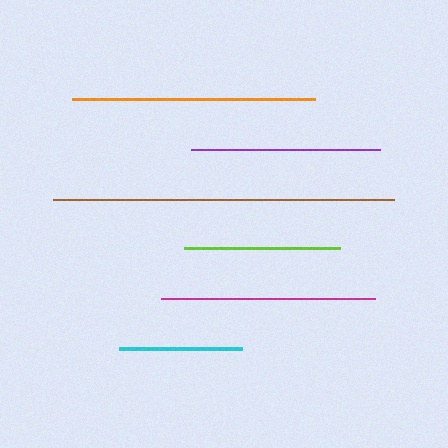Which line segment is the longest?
The brown line is the longest at approximately 341 pixels.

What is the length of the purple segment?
The purple segment is approximately 189 pixels long.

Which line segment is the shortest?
The cyan line is the shortest at approximately 124 pixels.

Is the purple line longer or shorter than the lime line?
The purple line is longer than the lime line.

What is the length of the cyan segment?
The cyan segment is approximately 124 pixels long.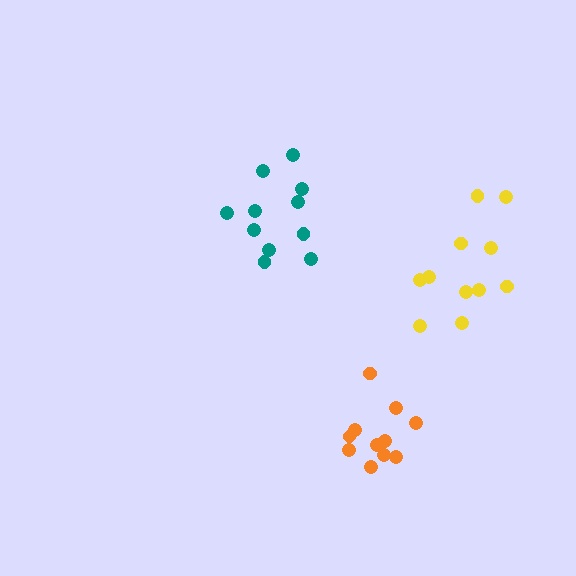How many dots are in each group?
Group 1: 11 dots, Group 2: 11 dots, Group 3: 11 dots (33 total).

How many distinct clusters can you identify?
There are 3 distinct clusters.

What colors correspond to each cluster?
The clusters are colored: yellow, orange, teal.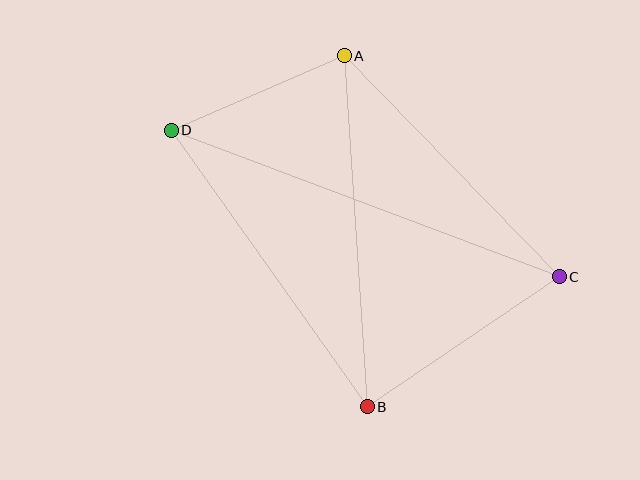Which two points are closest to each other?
Points A and D are closest to each other.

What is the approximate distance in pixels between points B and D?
The distance between B and D is approximately 339 pixels.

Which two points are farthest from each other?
Points C and D are farthest from each other.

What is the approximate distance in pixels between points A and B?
The distance between A and B is approximately 352 pixels.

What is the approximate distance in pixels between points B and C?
The distance between B and C is approximately 232 pixels.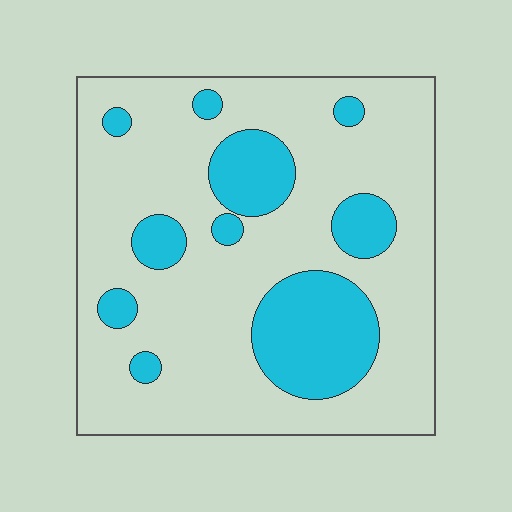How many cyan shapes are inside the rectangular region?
10.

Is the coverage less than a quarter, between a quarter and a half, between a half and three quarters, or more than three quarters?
Less than a quarter.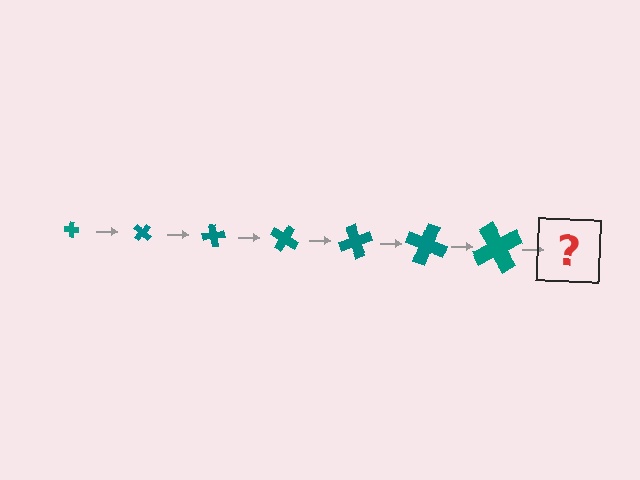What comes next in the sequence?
The next element should be a cross, larger than the previous one and rotated 280 degrees from the start.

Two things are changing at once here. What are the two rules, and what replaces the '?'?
The two rules are that the cross grows larger each step and it rotates 40 degrees each step. The '?' should be a cross, larger than the previous one and rotated 280 degrees from the start.